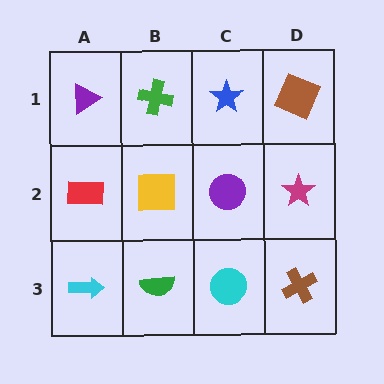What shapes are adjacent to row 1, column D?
A magenta star (row 2, column D), a blue star (row 1, column C).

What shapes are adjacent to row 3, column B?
A yellow square (row 2, column B), a cyan arrow (row 3, column A), a cyan circle (row 3, column C).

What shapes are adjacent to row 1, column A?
A red rectangle (row 2, column A), a green cross (row 1, column B).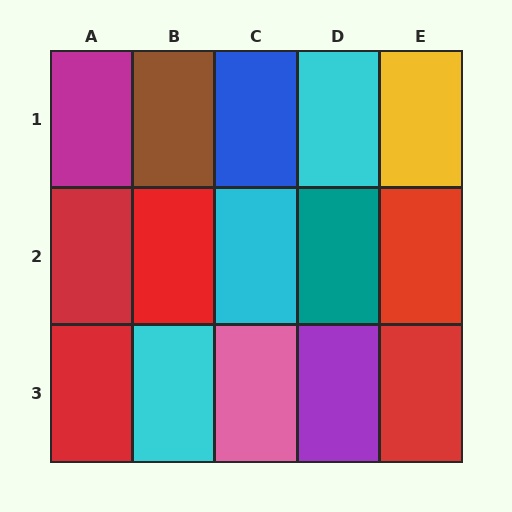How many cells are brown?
1 cell is brown.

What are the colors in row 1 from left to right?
Magenta, brown, blue, cyan, yellow.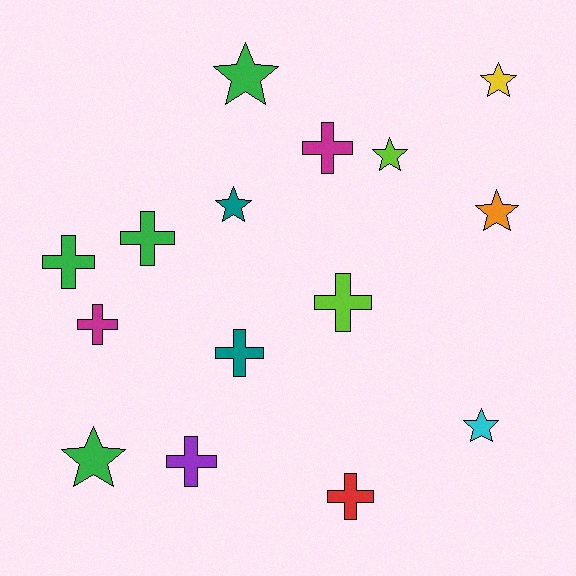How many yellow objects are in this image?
There is 1 yellow object.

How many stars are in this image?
There are 7 stars.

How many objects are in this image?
There are 15 objects.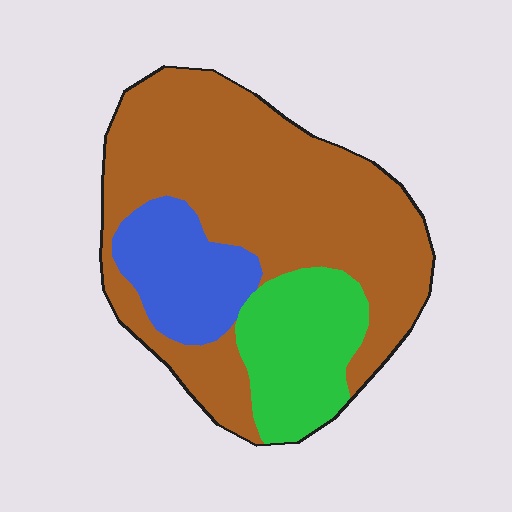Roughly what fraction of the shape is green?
Green takes up about one fifth (1/5) of the shape.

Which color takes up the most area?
Brown, at roughly 65%.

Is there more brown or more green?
Brown.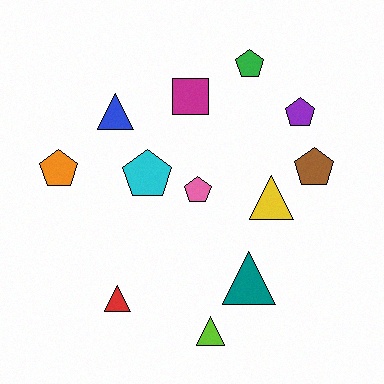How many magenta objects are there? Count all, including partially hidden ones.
There is 1 magenta object.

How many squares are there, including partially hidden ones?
There is 1 square.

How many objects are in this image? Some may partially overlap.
There are 12 objects.